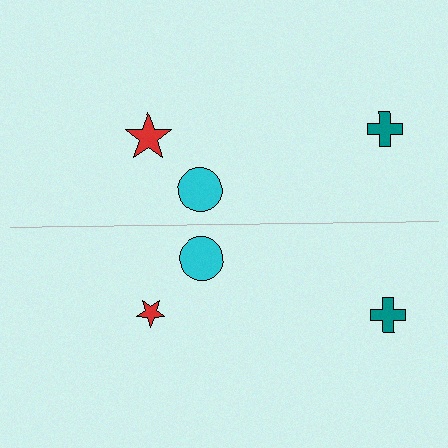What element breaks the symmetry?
The red star on the bottom side has a different size than its mirror counterpart.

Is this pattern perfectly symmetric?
No, the pattern is not perfectly symmetric. The red star on the bottom side has a different size than its mirror counterpart.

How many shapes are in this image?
There are 6 shapes in this image.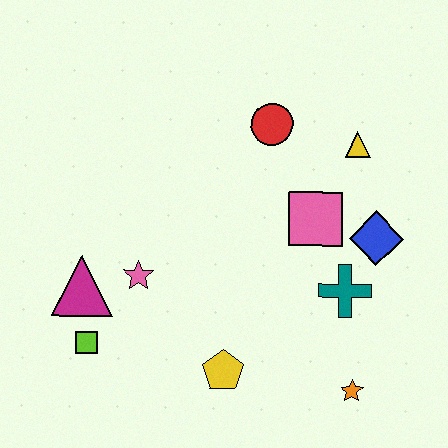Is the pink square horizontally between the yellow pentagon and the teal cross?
Yes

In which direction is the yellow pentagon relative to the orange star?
The yellow pentagon is to the left of the orange star.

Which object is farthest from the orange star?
The magenta triangle is farthest from the orange star.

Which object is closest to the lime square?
The magenta triangle is closest to the lime square.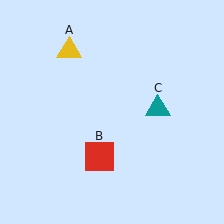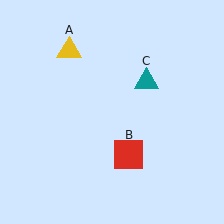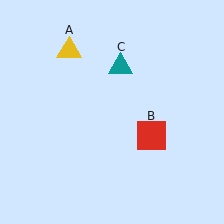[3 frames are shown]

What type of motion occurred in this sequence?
The red square (object B), teal triangle (object C) rotated counterclockwise around the center of the scene.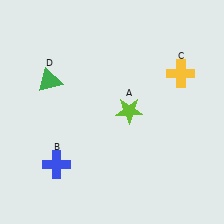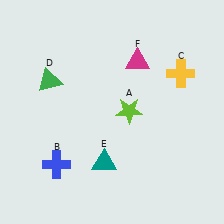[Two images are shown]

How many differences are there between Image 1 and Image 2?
There are 2 differences between the two images.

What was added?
A teal triangle (E), a magenta triangle (F) were added in Image 2.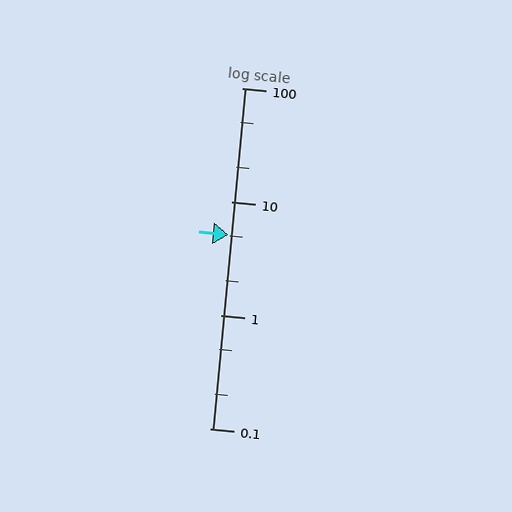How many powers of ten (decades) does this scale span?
The scale spans 3 decades, from 0.1 to 100.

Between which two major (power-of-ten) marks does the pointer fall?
The pointer is between 1 and 10.